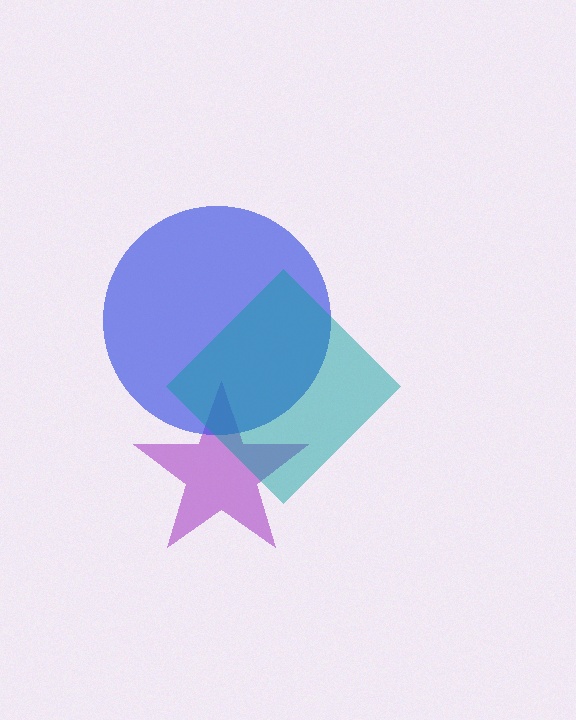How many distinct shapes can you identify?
There are 3 distinct shapes: a purple star, a blue circle, a teal diamond.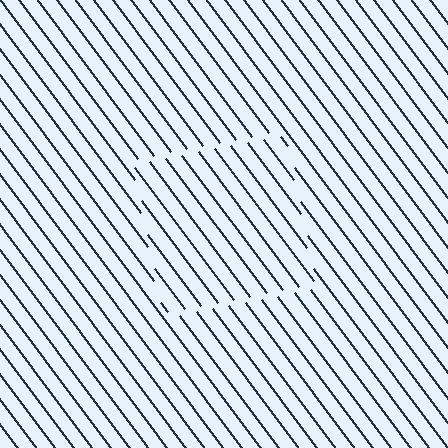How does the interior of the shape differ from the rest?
The interior of the shape contains the same grating, shifted by half a period — the contour is defined by the phase discontinuity where line-ends from the inner and outer gratings abut.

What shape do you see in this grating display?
An illusory square. The interior of the shape contains the same grating, shifted by half a period — the contour is defined by the phase discontinuity where line-ends from the inner and outer gratings abut.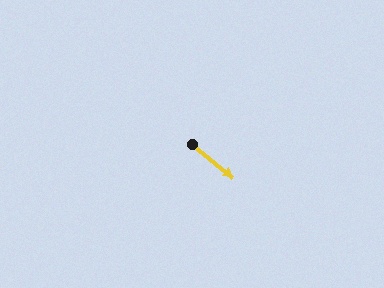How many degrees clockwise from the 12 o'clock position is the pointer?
Approximately 130 degrees.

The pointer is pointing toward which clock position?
Roughly 4 o'clock.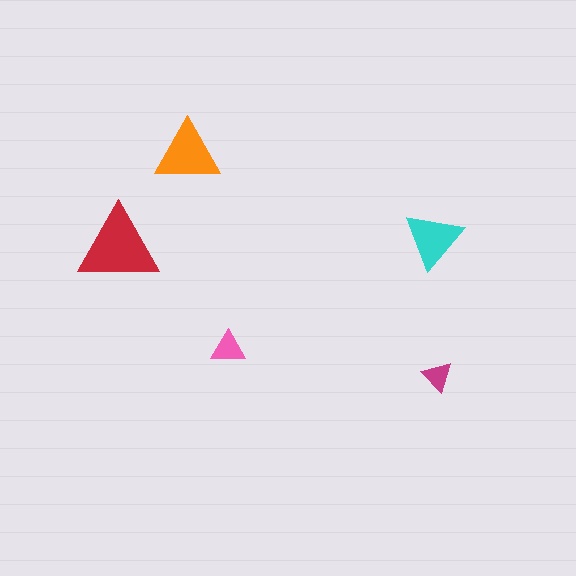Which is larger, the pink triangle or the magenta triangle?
The pink one.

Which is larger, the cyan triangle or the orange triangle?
The orange one.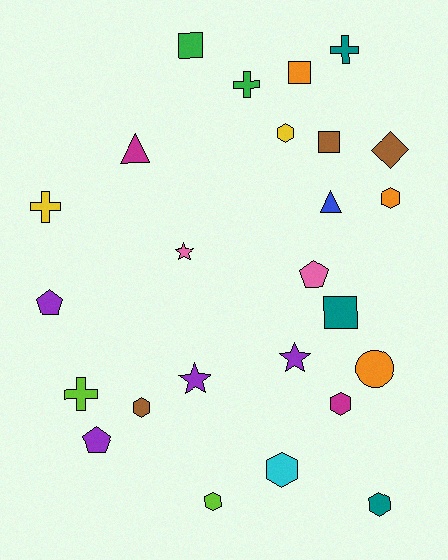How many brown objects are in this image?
There are 3 brown objects.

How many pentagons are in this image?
There are 3 pentagons.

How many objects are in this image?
There are 25 objects.